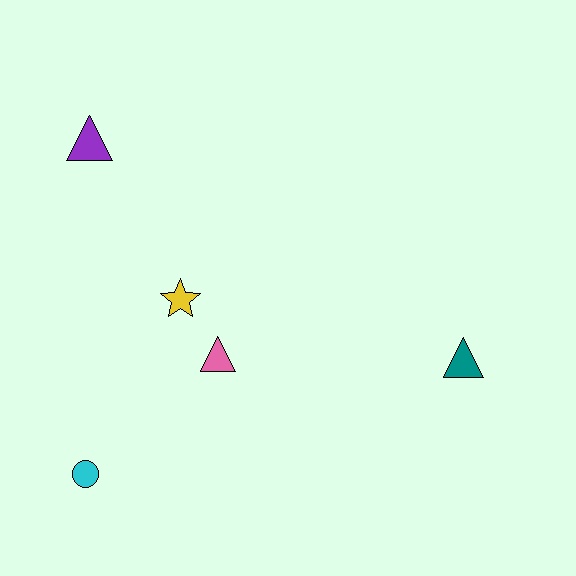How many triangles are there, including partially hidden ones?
There are 3 triangles.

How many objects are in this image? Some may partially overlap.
There are 5 objects.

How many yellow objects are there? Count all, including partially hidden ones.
There is 1 yellow object.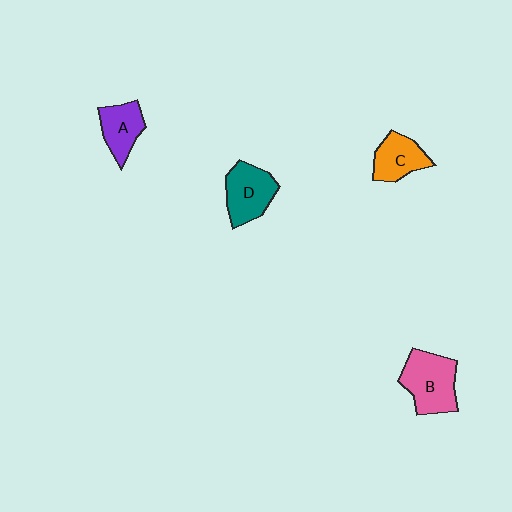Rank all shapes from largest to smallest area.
From largest to smallest: B (pink), D (teal), C (orange), A (purple).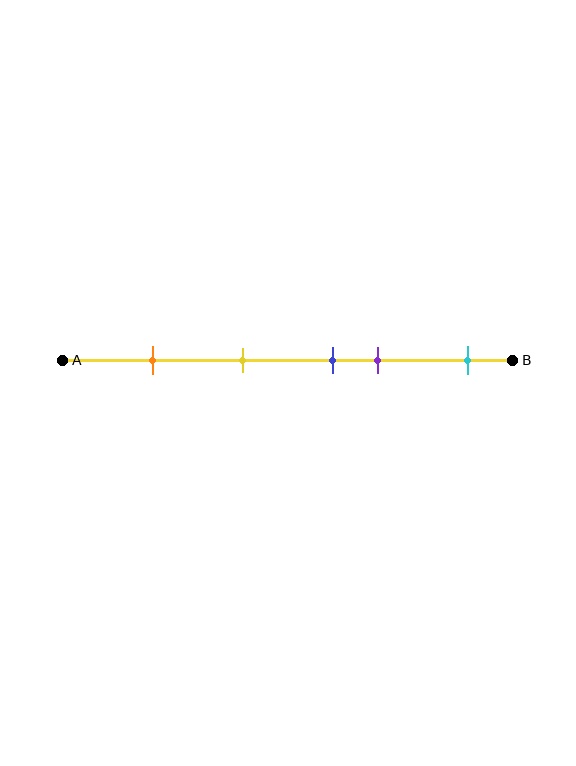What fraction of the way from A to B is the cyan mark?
The cyan mark is approximately 90% (0.9) of the way from A to B.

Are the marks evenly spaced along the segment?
No, the marks are not evenly spaced.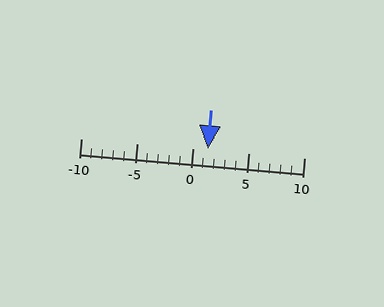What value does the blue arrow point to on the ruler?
The blue arrow points to approximately 1.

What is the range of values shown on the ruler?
The ruler shows values from -10 to 10.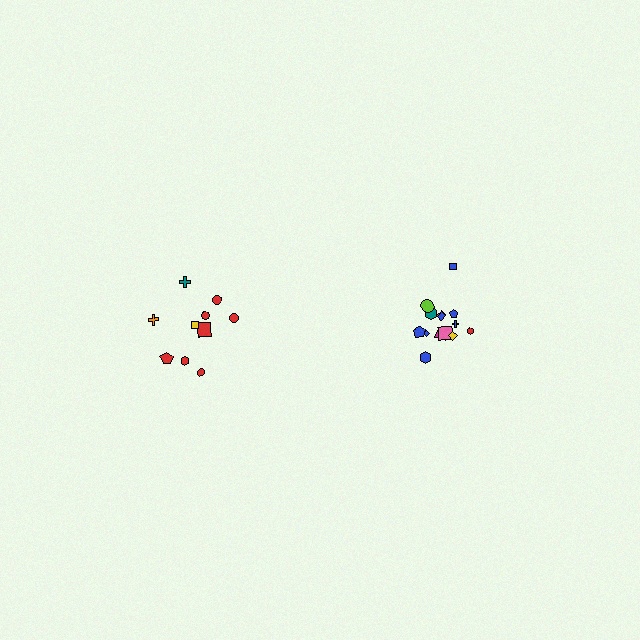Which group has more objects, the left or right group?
The right group.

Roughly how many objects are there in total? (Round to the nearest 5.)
Roughly 25 objects in total.